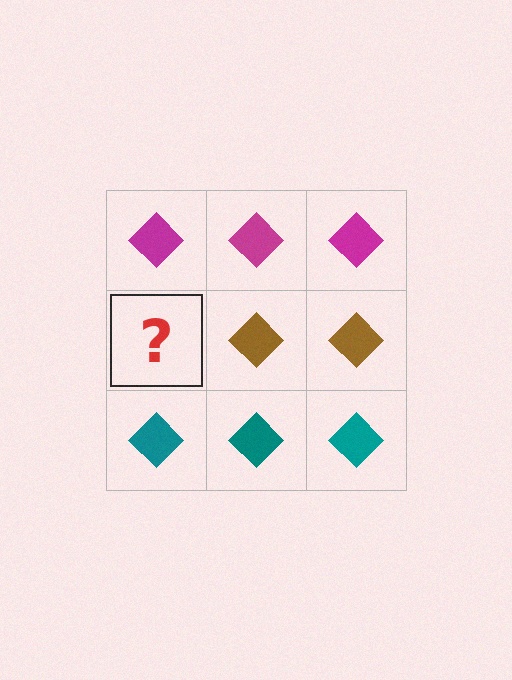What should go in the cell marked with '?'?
The missing cell should contain a brown diamond.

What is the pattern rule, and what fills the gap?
The rule is that each row has a consistent color. The gap should be filled with a brown diamond.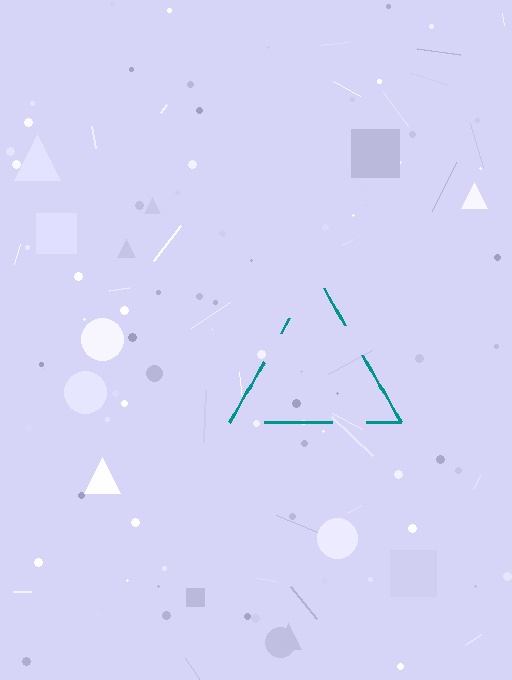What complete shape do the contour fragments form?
The contour fragments form a triangle.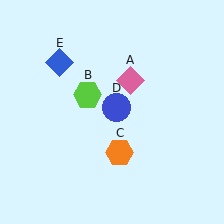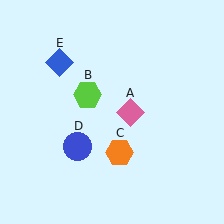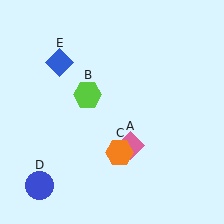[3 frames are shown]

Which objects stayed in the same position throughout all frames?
Lime hexagon (object B) and orange hexagon (object C) and blue diamond (object E) remained stationary.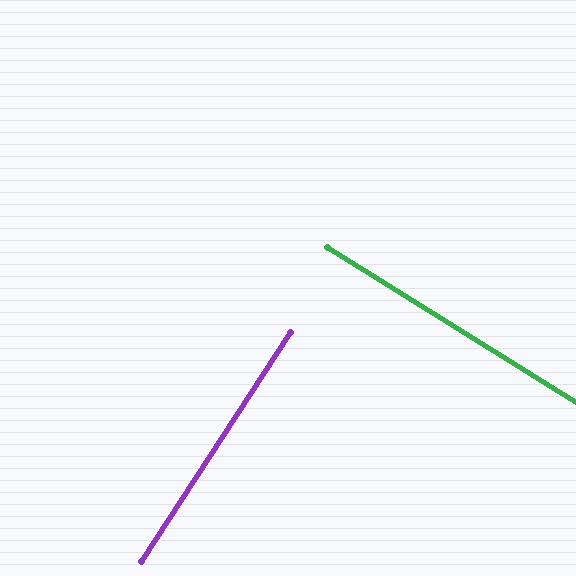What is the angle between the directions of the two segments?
Approximately 89 degrees.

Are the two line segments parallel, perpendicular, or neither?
Perpendicular — they meet at approximately 89°.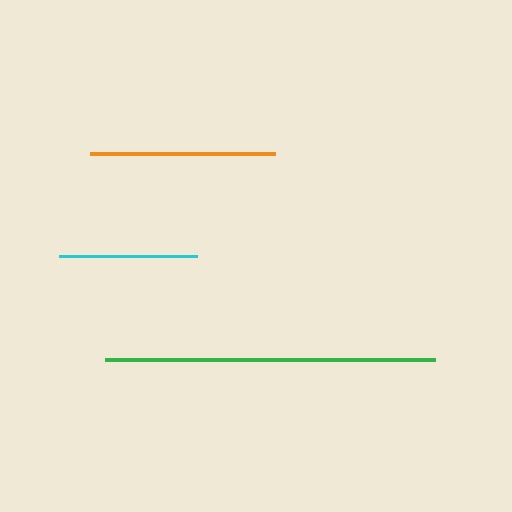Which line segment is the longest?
The green line is the longest at approximately 330 pixels.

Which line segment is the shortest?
The cyan line is the shortest at approximately 138 pixels.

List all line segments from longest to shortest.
From longest to shortest: green, orange, cyan.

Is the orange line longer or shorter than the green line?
The green line is longer than the orange line.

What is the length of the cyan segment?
The cyan segment is approximately 138 pixels long.